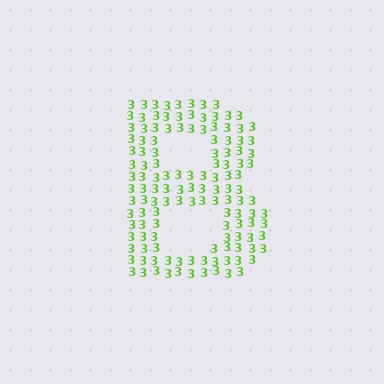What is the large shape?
The large shape is the letter B.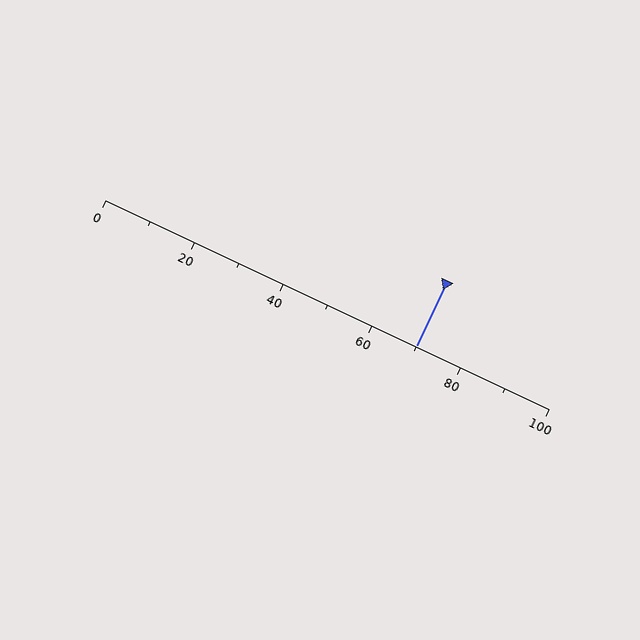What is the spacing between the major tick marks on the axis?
The major ticks are spaced 20 apart.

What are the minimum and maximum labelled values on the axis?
The axis runs from 0 to 100.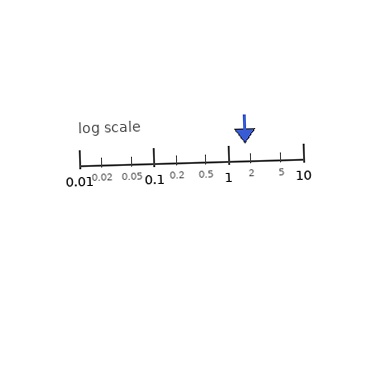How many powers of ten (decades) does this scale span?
The scale spans 3 decades, from 0.01 to 10.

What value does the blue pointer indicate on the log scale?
The pointer indicates approximately 1.7.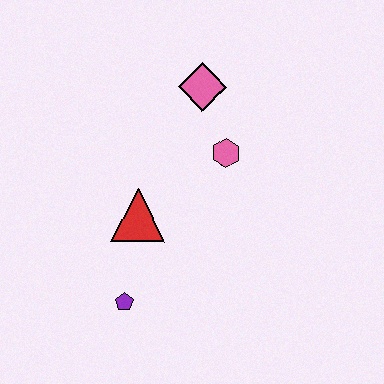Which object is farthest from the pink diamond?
The purple pentagon is farthest from the pink diamond.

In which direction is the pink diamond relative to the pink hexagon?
The pink diamond is above the pink hexagon.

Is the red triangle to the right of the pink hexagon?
No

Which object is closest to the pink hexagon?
The pink diamond is closest to the pink hexagon.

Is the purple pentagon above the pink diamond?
No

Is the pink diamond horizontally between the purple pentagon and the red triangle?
No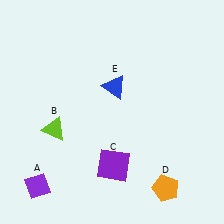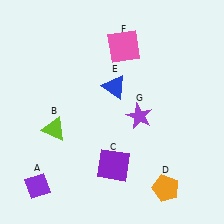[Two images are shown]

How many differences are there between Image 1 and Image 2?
There are 2 differences between the two images.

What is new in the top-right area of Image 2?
A pink square (F) was added in the top-right area of Image 2.